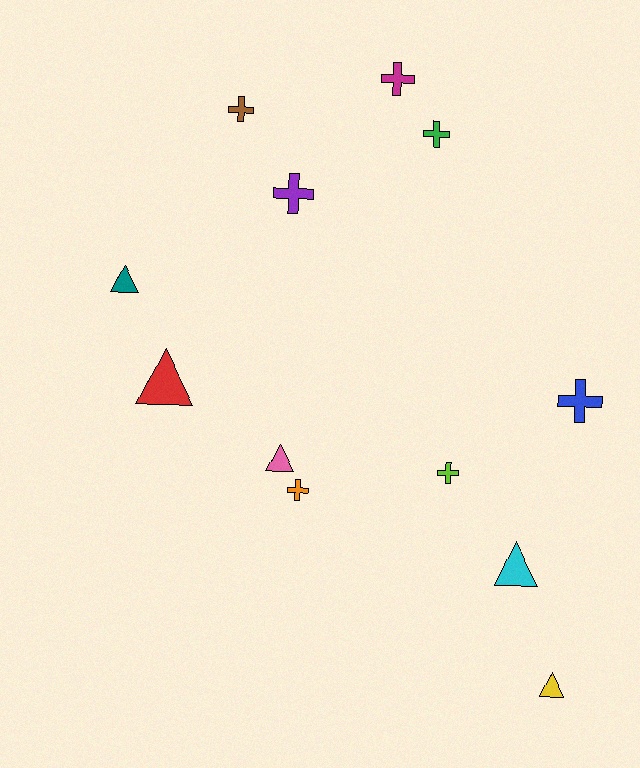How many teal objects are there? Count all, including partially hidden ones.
There is 1 teal object.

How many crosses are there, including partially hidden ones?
There are 7 crosses.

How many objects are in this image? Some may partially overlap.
There are 12 objects.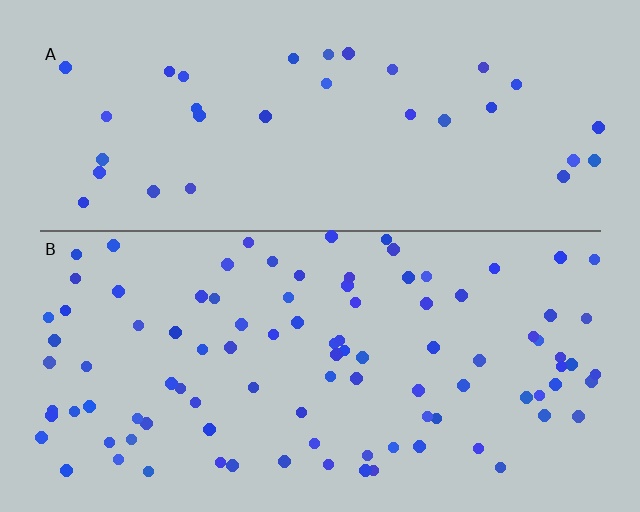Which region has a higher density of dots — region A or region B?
B (the bottom).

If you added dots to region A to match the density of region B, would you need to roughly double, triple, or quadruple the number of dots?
Approximately triple.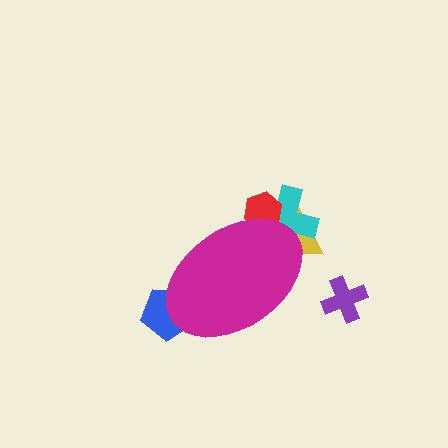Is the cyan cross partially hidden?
Yes, the cyan cross is partially hidden behind the magenta ellipse.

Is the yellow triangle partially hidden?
Yes, the yellow triangle is partially hidden behind the magenta ellipse.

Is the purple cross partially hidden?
No, the purple cross is fully visible.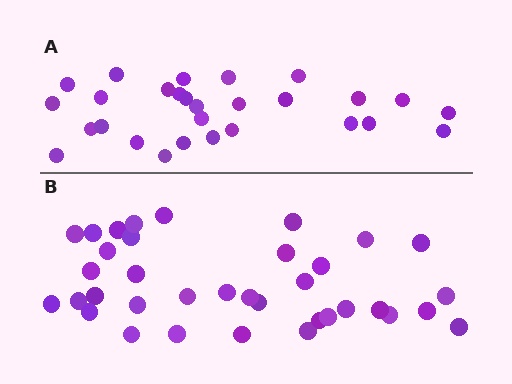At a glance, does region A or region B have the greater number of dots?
Region B (the bottom region) has more dots.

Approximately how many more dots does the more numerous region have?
Region B has roughly 8 or so more dots than region A.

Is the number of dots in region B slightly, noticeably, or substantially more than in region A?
Region B has noticeably more, but not dramatically so. The ratio is roughly 1.3 to 1.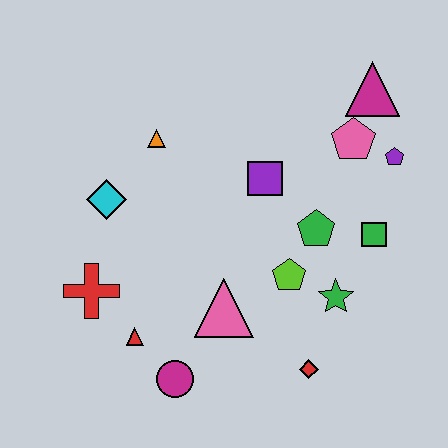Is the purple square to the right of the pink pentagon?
No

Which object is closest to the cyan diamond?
The orange triangle is closest to the cyan diamond.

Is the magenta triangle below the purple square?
No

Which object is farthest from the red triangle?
The magenta triangle is farthest from the red triangle.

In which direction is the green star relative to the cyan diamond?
The green star is to the right of the cyan diamond.